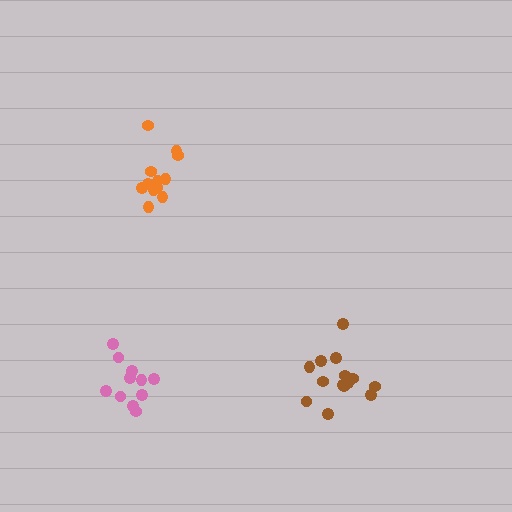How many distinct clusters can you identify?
There are 3 distinct clusters.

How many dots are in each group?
Group 1: 12 dots, Group 2: 14 dots, Group 3: 11 dots (37 total).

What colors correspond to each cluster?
The clusters are colored: orange, brown, pink.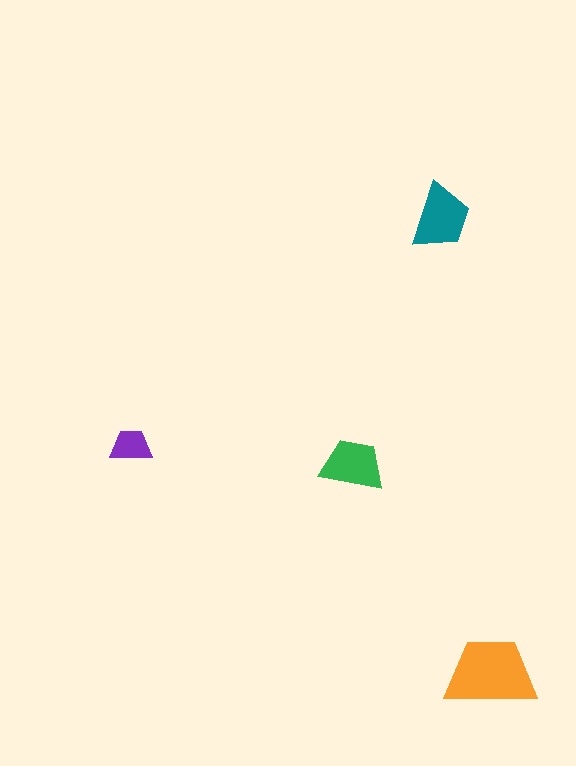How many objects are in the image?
There are 4 objects in the image.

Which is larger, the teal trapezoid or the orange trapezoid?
The orange one.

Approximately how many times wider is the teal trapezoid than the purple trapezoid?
About 1.5 times wider.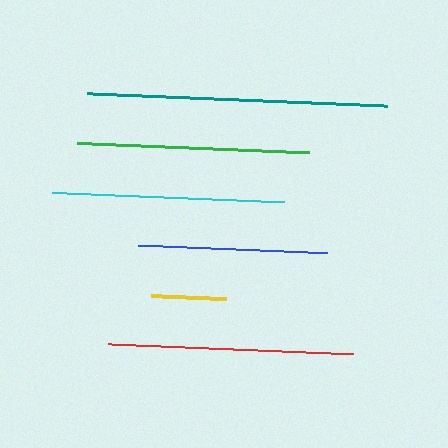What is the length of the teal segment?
The teal segment is approximately 301 pixels long.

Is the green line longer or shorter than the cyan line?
The cyan line is longer than the green line.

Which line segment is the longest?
The teal line is the longest at approximately 301 pixels.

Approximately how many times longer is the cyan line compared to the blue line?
The cyan line is approximately 1.2 times the length of the blue line.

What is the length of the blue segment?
The blue segment is approximately 188 pixels long.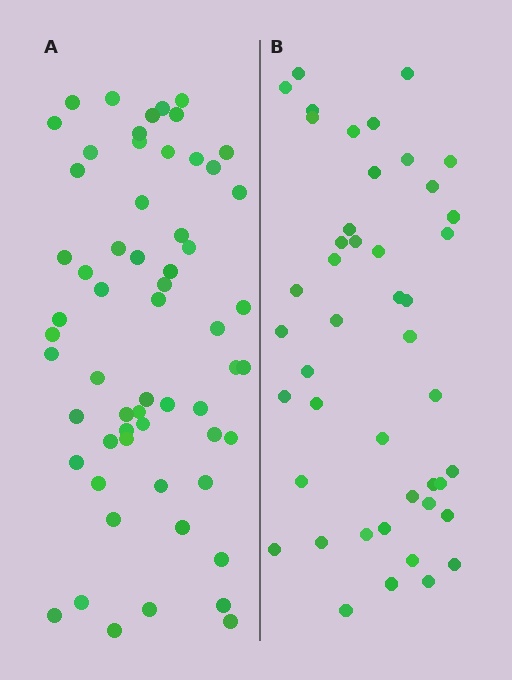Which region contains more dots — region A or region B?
Region A (the left region) has more dots.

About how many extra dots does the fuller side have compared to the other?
Region A has approximately 15 more dots than region B.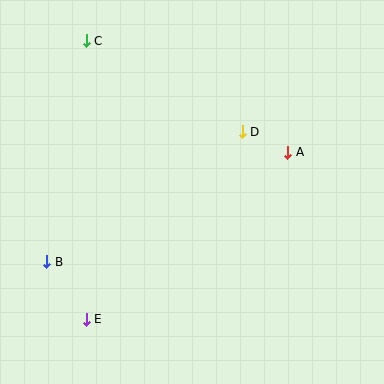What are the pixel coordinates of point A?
Point A is at (288, 152).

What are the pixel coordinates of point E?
Point E is at (86, 319).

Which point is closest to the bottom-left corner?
Point E is closest to the bottom-left corner.